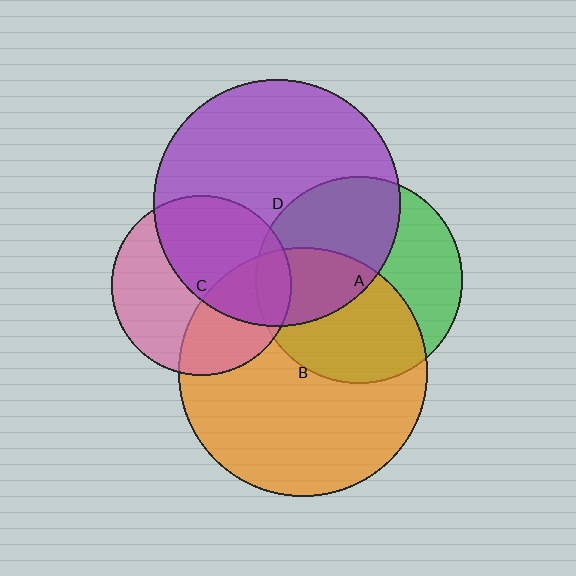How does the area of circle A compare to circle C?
Approximately 1.3 times.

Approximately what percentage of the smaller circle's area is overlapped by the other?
Approximately 50%.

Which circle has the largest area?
Circle B (orange).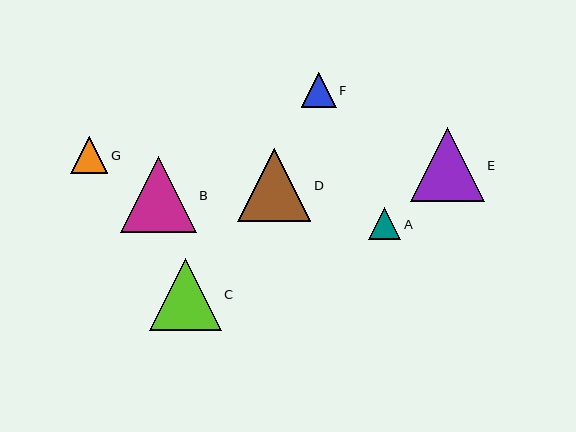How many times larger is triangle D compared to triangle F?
Triangle D is approximately 2.1 times the size of triangle F.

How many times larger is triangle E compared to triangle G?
Triangle E is approximately 2.0 times the size of triangle G.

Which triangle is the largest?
Triangle B is the largest with a size of approximately 76 pixels.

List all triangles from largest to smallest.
From largest to smallest: B, E, D, C, G, F, A.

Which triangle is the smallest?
Triangle A is the smallest with a size of approximately 32 pixels.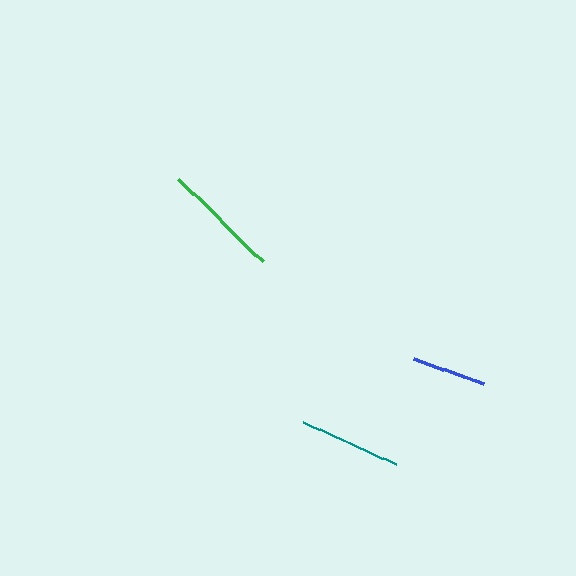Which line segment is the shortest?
The blue line is the shortest at approximately 74 pixels.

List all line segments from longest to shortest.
From longest to shortest: green, teal, blue.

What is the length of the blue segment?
The blue segment is approximately 74 pixels long.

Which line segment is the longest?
The green line is the longest at approximately 118 pixels.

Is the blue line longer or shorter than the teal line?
The teal line is longer than the blue line.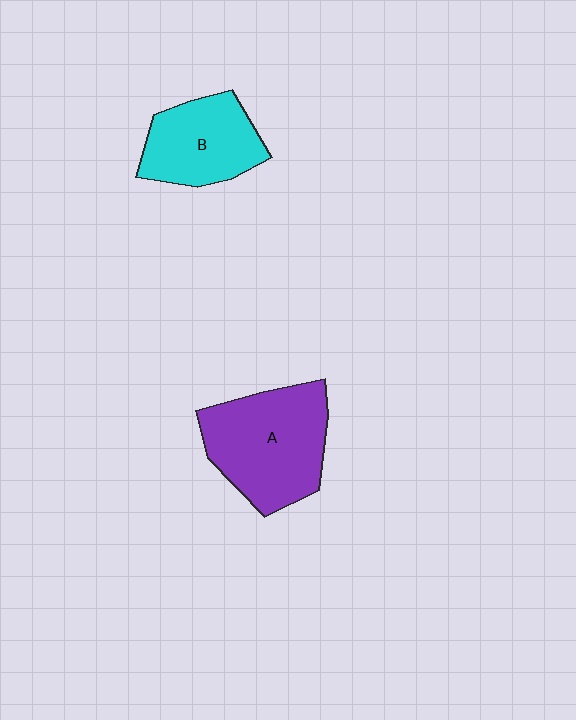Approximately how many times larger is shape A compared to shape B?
Approximately 1.4 times.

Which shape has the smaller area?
Shape B (cyan).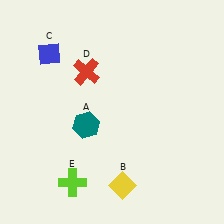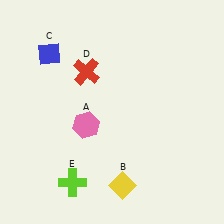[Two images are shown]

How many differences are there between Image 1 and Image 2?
There is 1 difference between the two images.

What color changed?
The hexagon (A) changed from teal in Image 1 to pink in Image 2.